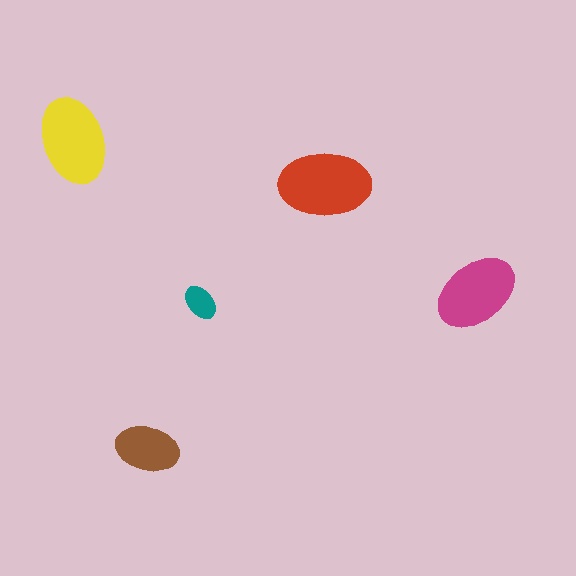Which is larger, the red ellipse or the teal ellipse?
The red one.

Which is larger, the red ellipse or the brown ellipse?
The red one.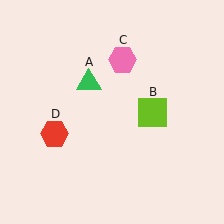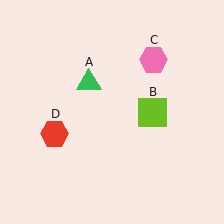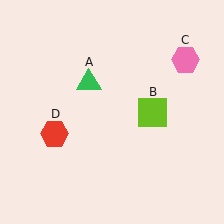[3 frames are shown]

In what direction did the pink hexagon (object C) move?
The pink hexagon (object C) moved right.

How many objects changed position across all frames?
1 object changed position: pink hexagon (object C).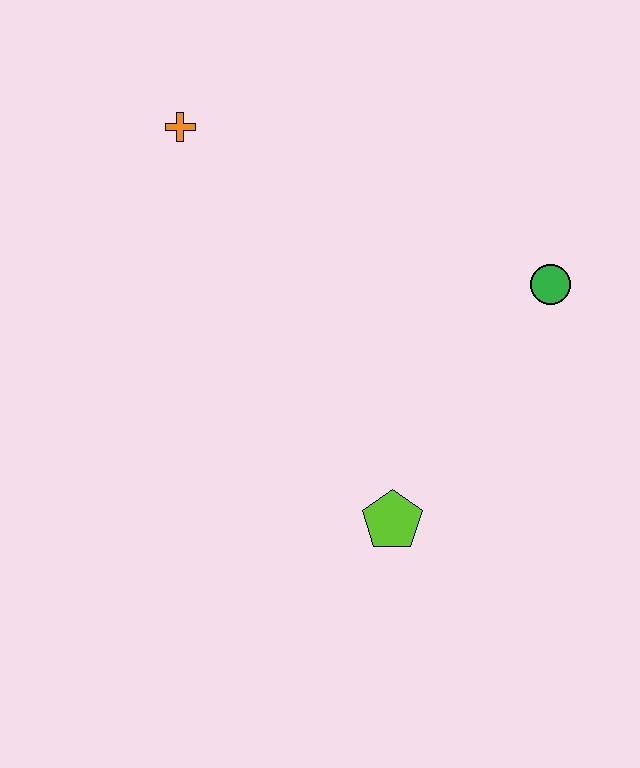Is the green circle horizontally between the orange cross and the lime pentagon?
No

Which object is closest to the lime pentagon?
The green circle is closest to the lime pentagon.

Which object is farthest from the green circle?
The orange cross is farthest from the green circle.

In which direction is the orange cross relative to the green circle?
The orange cross is to the left of the green circle.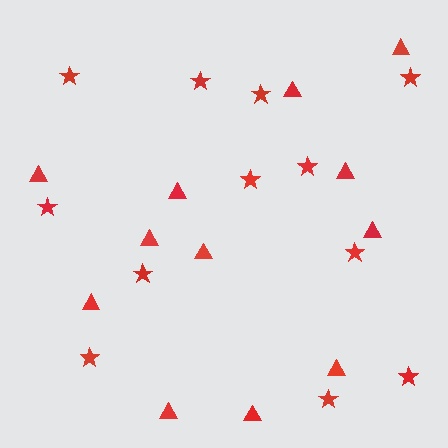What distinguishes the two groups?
There are 2 groups: one group of stars (12) and one group of triangles (12).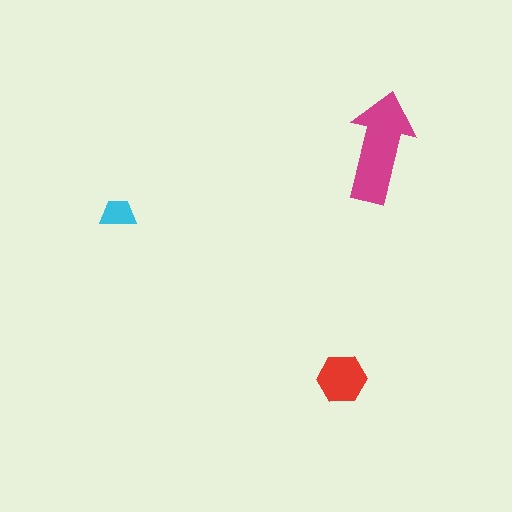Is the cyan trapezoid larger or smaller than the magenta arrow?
Smaller.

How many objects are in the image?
There are 3 objects in the image.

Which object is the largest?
The magenta arrow.